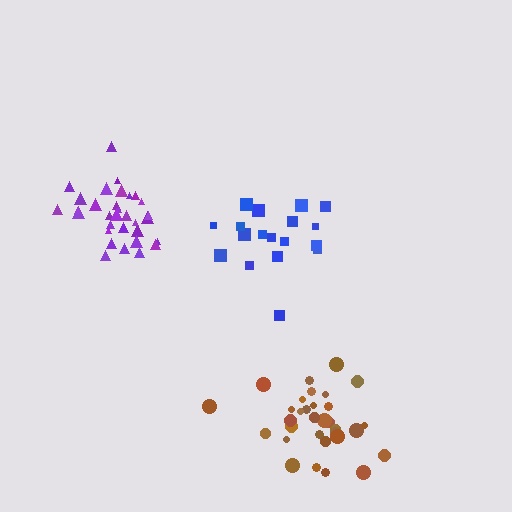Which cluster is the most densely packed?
Purple.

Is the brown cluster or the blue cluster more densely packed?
Brown.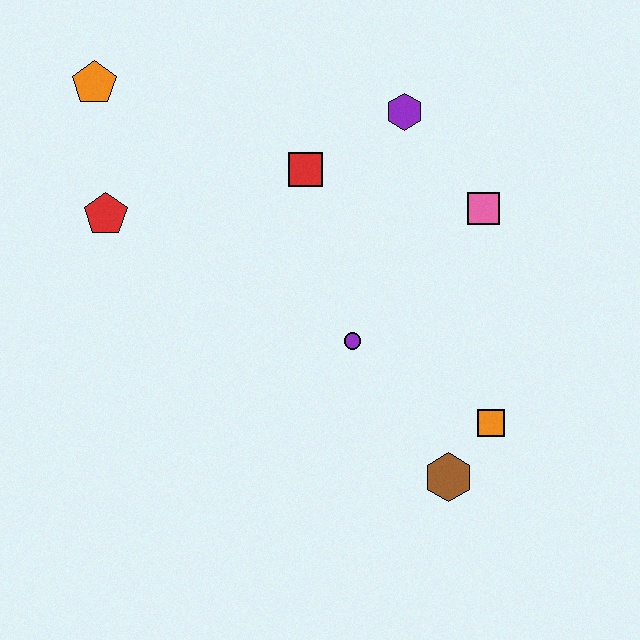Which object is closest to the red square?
The purple hexagon is closest to the red square.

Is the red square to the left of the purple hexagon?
Yes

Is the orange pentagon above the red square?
Yes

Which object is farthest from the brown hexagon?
The orange pentagon is farthest from the brown hexagon.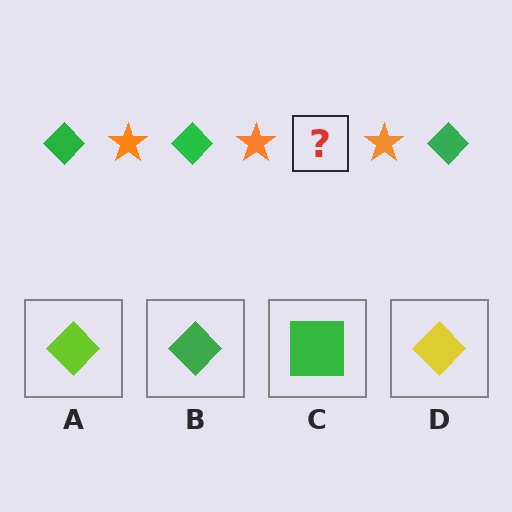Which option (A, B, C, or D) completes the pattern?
B.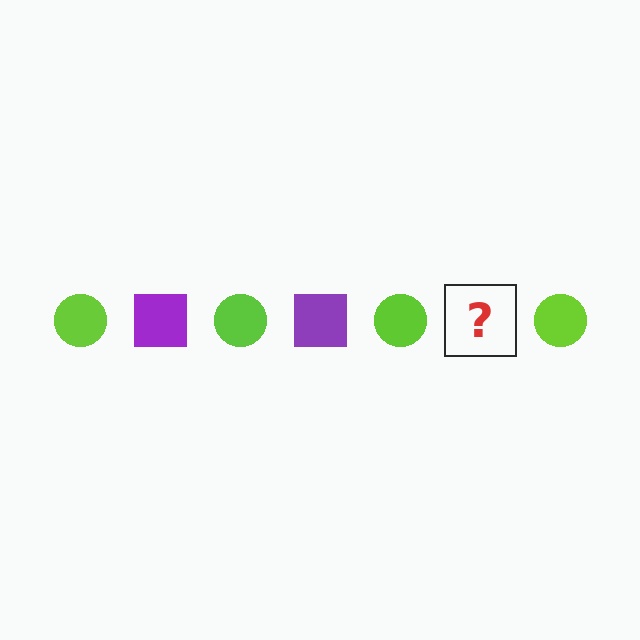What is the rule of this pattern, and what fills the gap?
The rule is that the pattern alternates between lime circle and purple square. The gap should be filled with a purple square.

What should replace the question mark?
The question mark should be replaced with a purple square.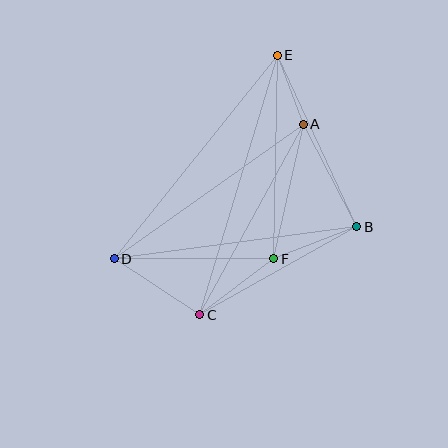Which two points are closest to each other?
Points A and E are closest to each other.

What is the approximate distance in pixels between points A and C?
The distance between A and C is approximately 217 pixels.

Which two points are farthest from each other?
Points C and E are farthest from each other.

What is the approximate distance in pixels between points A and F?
The distance between A and F is approximately 138 pixels.